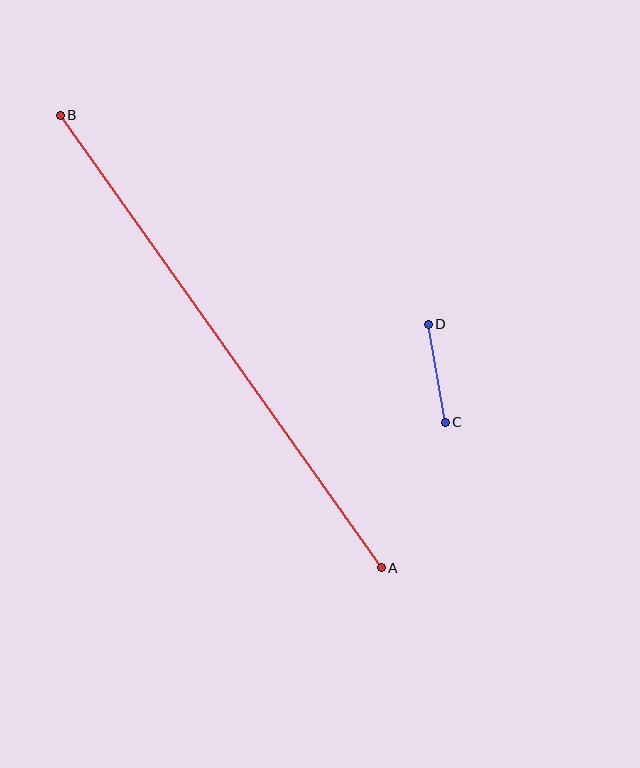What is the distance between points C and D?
The distance is approximately 100 pixels.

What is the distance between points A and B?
The distance is approximately 555 pixels.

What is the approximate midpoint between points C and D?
The midpoint is at approximately (437, 373) pixels.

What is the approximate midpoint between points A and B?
The midpoint is at approximately (221, 341) pixels.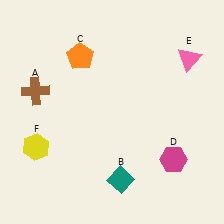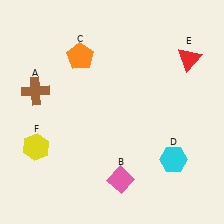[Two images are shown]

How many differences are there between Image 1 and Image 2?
There are 3 differences between the two images.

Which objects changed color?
B changed from teal to pink. D changed from magenta to cyan. E changed from pink to red.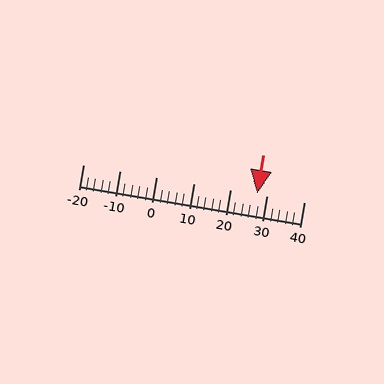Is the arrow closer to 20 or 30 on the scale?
The arrow is closer to 30.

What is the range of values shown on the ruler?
The ruler shows values from -20 to 40.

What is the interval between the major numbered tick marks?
The major tick marks are spaced 10 units apart.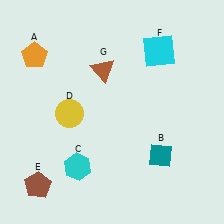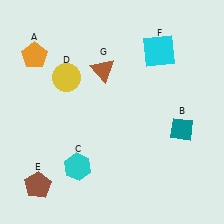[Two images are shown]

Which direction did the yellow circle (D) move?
The yellow circle (D) moved up.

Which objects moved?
The objects that moved are: the teal diamond (B), the yellow circle (D).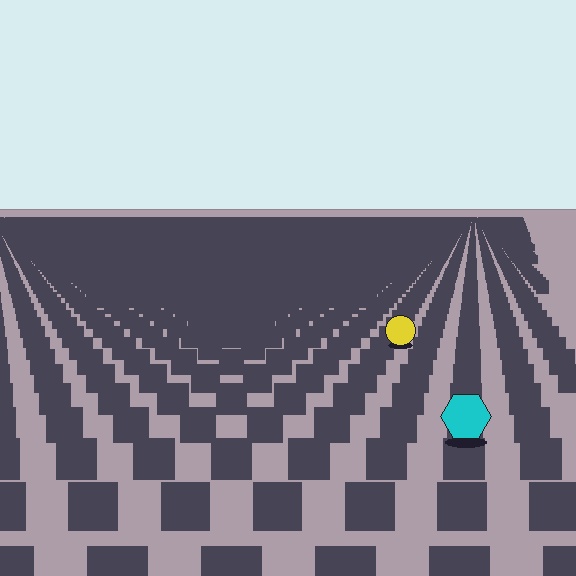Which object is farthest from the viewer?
The yellow circle is farthest from the viewer. It appears smaller and the ground texture around it is denser.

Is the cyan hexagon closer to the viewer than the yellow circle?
Yes. The cyan hexagon is closer — you can tell from the texture gradient: the ground texture is coarser near it.